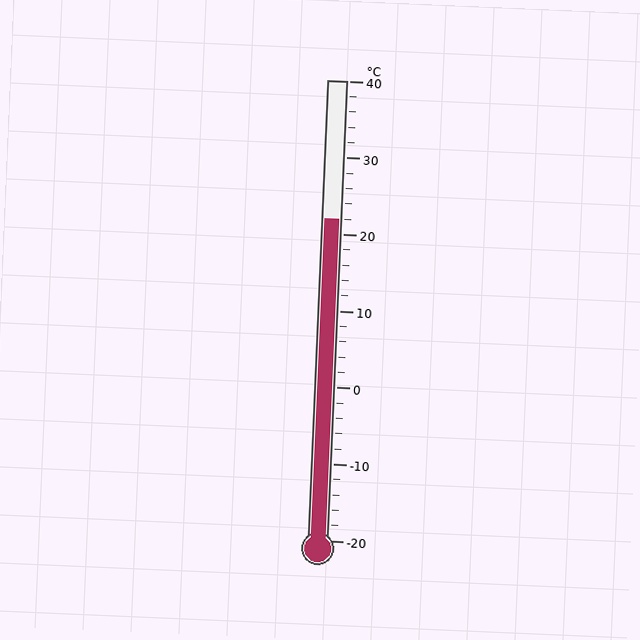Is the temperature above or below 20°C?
The temperature is above 20°C.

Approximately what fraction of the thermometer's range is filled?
The thermometer is filled to approximately 70% of its range.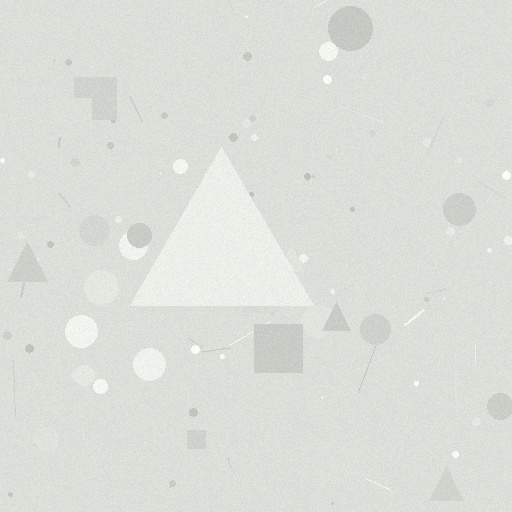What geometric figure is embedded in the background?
A triangle is embedded in the background.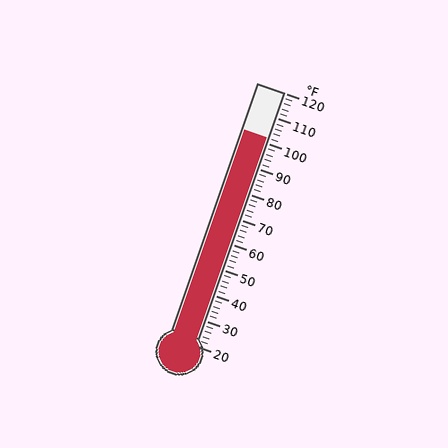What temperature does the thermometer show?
The thermometer shows approximately 102°F.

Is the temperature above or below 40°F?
The temperature is above 40°F.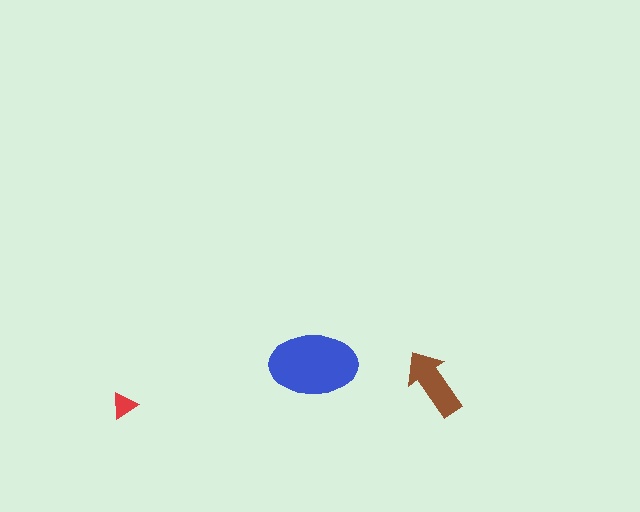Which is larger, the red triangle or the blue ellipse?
The blue ellipse.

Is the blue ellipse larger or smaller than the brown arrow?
Larger.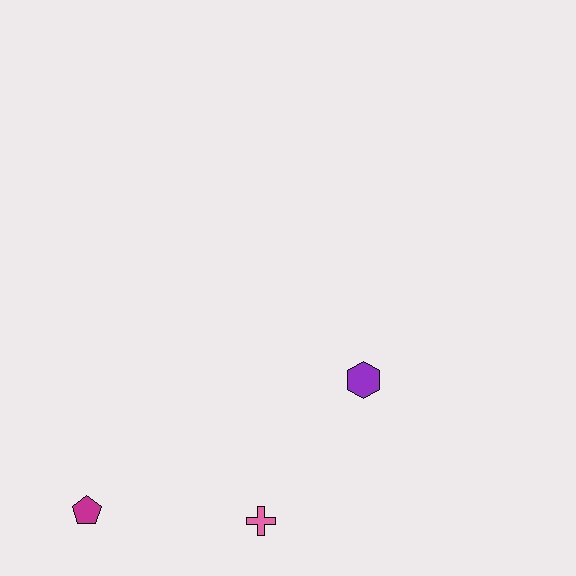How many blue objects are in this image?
There are no blue objects.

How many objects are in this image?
There are 3 objects.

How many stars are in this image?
There are no stars.